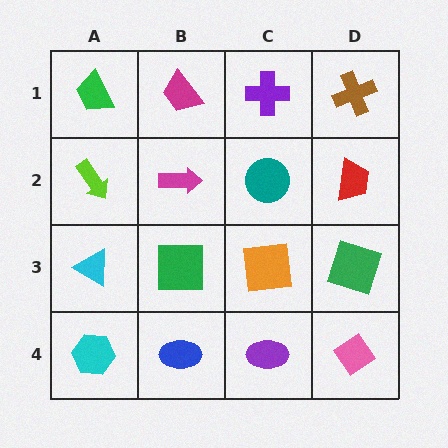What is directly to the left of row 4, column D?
A purple ellipse.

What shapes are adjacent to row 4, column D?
A green square (row 3, column D), a purple ellipse (row 4, column C).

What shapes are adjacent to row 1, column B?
A magenta arrow (row 2, column B), a green trapezoid (row 1, column A), a purple cross (row 1, column C).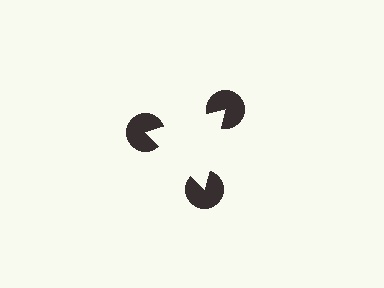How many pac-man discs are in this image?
There are 3 — one at each vertex of the illusory triangle.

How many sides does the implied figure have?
3 sides.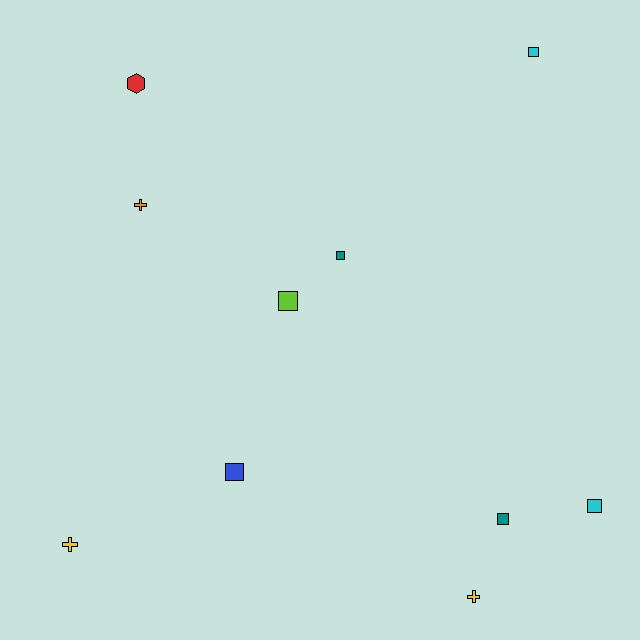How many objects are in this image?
There are 10 objects.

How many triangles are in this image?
There are no triangles.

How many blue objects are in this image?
There is 1 blue object.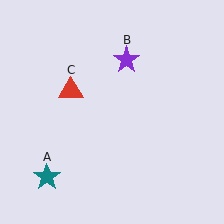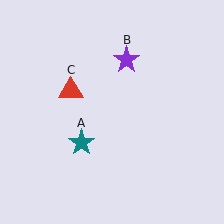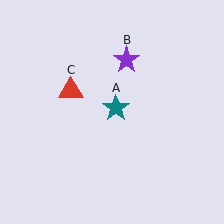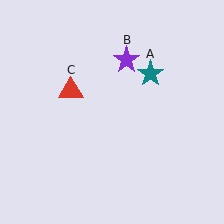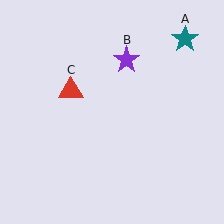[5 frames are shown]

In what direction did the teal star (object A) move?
The teal star (object A) moved up and to the right.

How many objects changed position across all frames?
1 object changed position: teal star (object A).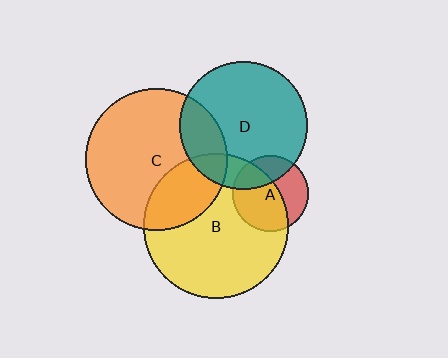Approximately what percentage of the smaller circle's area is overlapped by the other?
Approximately 60%.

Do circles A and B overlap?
Yes.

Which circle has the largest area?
Circle B (yellow).